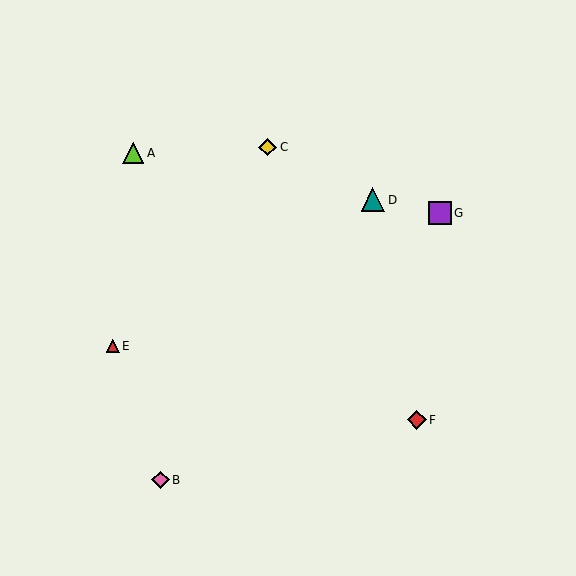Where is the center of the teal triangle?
The center of the teal triangle is at (373, 200).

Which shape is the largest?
The teal triangle (labeled D) is the largest.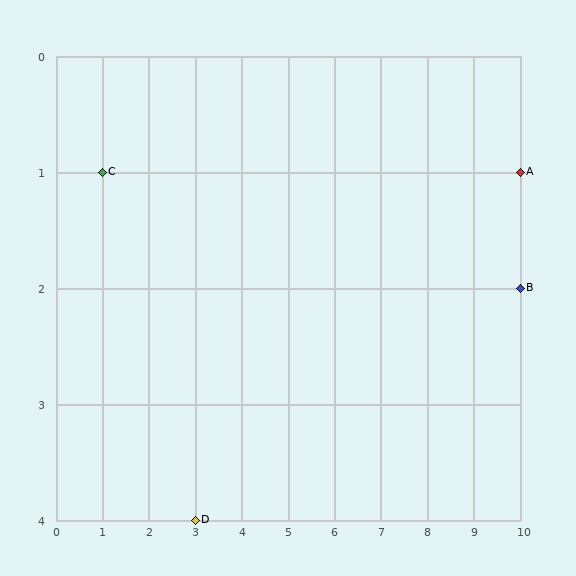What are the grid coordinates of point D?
Point D is at grid coordinates (3, 4).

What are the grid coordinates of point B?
Point B is at grid coordinates (10, 2).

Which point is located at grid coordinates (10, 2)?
Point B is at (10, 2).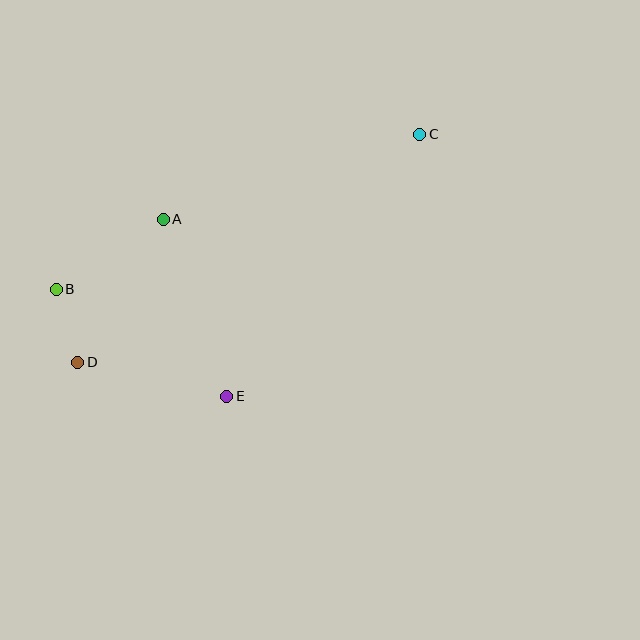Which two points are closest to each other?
Points B and D are closest to each other.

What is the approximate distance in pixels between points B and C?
The distance between B and C is approximately 395 pixels.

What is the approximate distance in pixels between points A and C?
The distance between A and C is approximately 270 pixels.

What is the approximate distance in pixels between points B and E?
The distance between B and E is approximately 201 pixels.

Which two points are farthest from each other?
Points C and D are farthest from each other.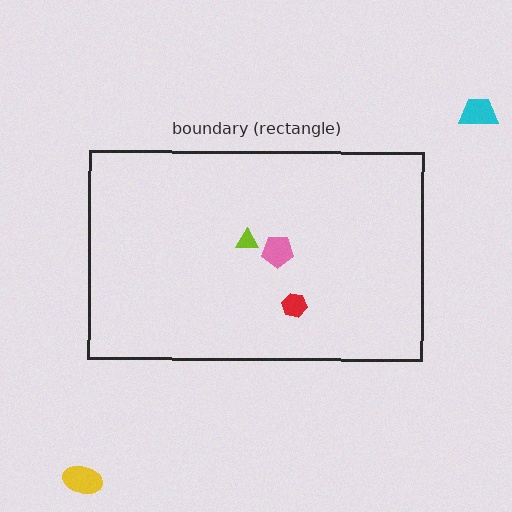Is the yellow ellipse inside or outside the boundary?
Outside.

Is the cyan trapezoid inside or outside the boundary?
Outside.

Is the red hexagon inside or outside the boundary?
Inside.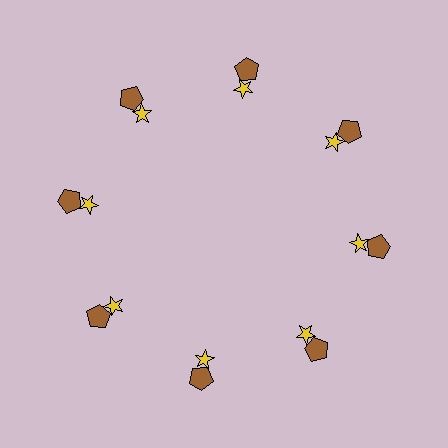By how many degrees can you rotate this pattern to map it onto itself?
The pattern maps onto itself every 45 degrees of rotation.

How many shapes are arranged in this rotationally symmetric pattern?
There are 16 shapes, arranged in 8 groups of 2.